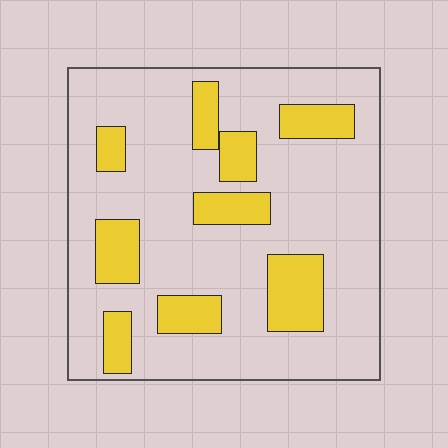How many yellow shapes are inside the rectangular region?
9.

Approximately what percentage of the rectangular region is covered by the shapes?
Approximately 20%.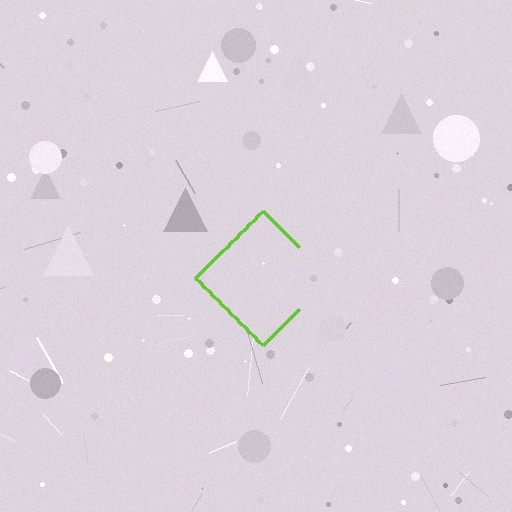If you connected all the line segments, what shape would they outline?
They would outline a diamond.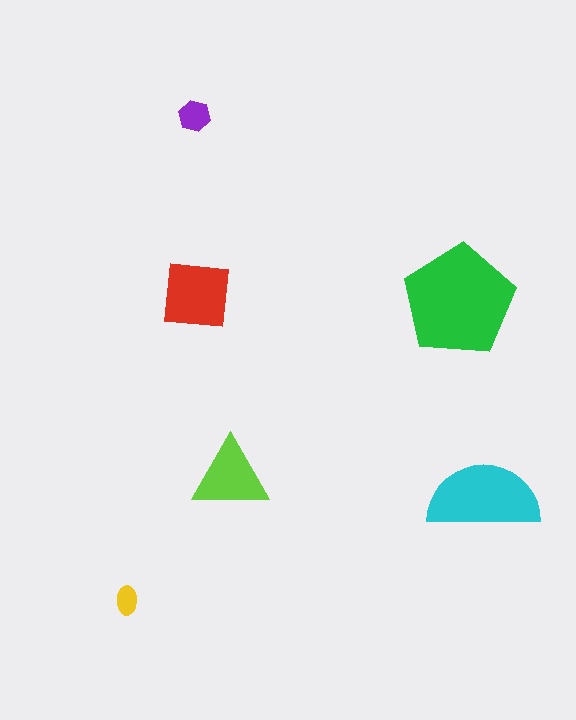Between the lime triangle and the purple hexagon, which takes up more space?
The lime triangle.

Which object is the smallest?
The yellow ellipse.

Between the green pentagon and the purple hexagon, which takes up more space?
The green pentagon.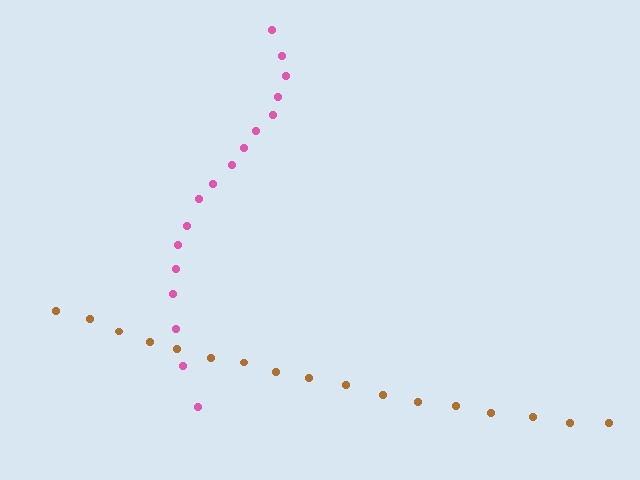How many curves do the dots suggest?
There are 2 distinct paths.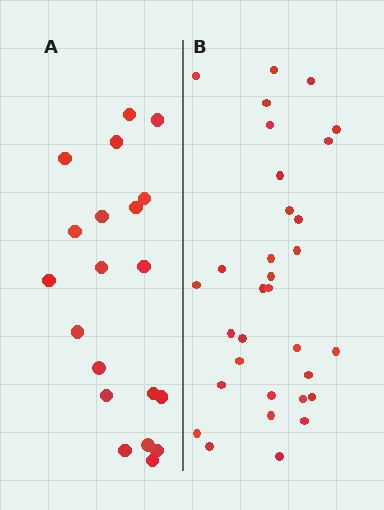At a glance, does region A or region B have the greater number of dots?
Region B (the right region) has more dots.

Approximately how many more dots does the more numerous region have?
Region B has roughly 12 or so more dots than region A.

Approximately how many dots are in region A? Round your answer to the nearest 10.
About 20 dots.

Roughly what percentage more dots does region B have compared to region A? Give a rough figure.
About 60% more.